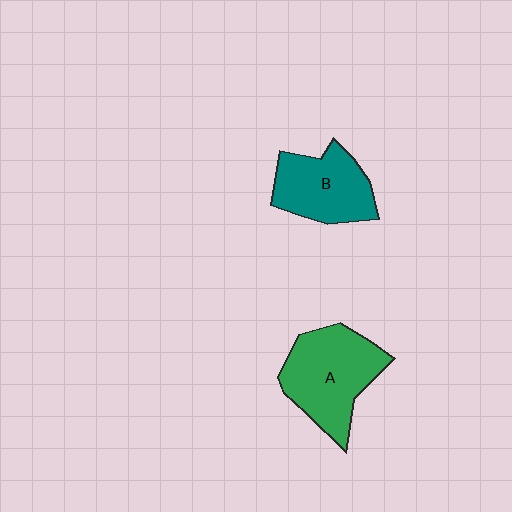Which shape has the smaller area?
Shape B (teal).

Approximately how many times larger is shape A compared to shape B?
Approximately 1.2 times.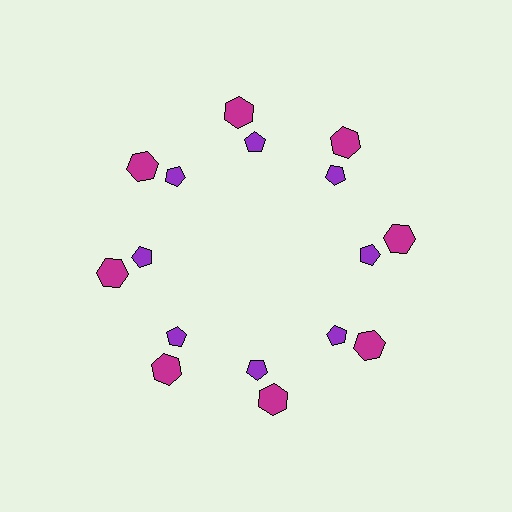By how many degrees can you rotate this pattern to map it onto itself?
The pattern maps onto itself every 45 degrees of rotation.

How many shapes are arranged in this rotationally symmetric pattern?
There are 16 shapes, arranged in 8 groups of 2.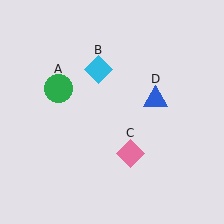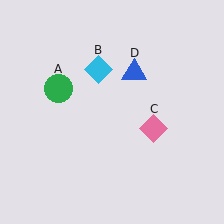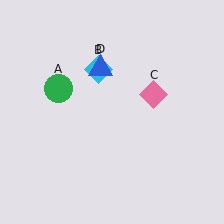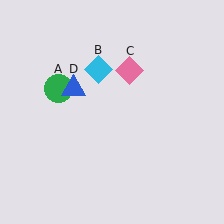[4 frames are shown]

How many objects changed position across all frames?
2 objects changed position: pink diamond (object C), blue triangle (object D).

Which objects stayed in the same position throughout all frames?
Green circle (object A) and cyan diamond (object B) remained stationary.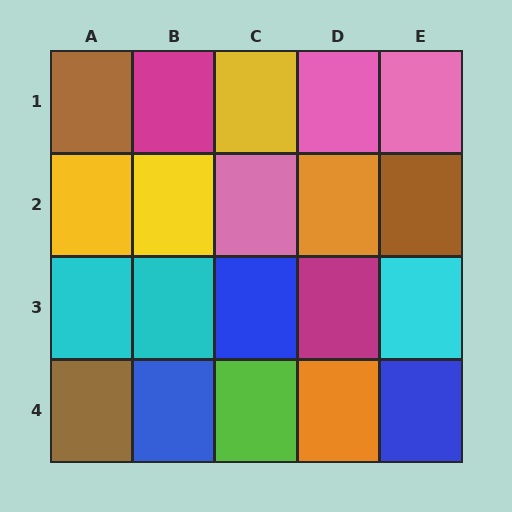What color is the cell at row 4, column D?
Orange.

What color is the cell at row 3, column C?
Blue.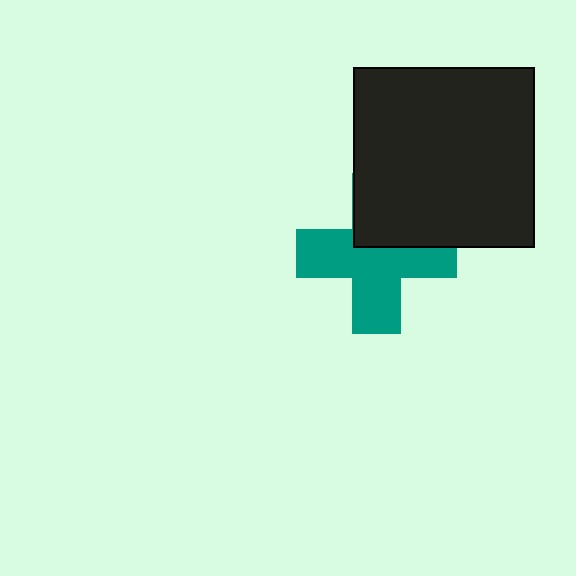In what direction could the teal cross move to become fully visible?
The teal cross could move down. That would shift it out from behind the black square entirely.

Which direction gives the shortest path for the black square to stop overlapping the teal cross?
Moving up gives the shortest separation.